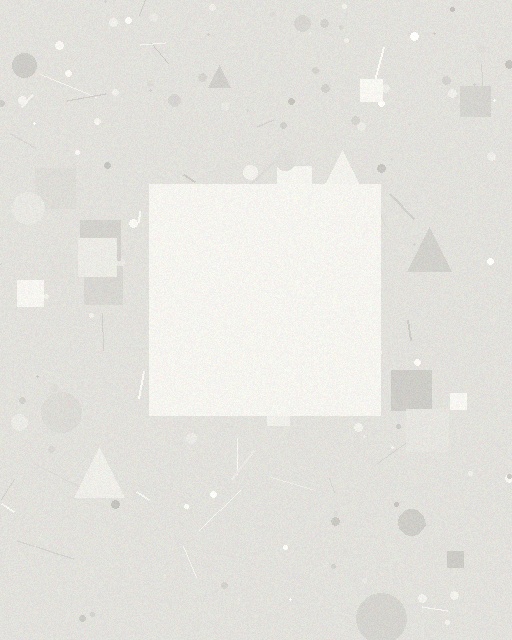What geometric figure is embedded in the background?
A square is embedded in the background.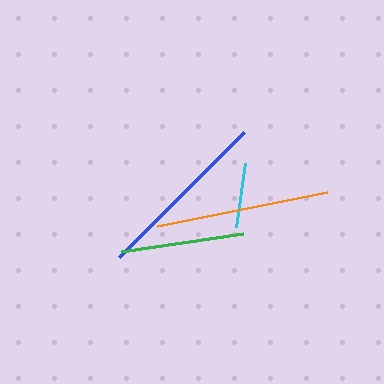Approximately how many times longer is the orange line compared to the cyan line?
The orange line is approximately 2.7 times the length of the cyan line.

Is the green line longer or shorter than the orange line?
The orange line is longer than the green line.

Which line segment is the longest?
The blue line is the longest at approximately 177 pixels.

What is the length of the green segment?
The green segment is approximately 123 pixels long.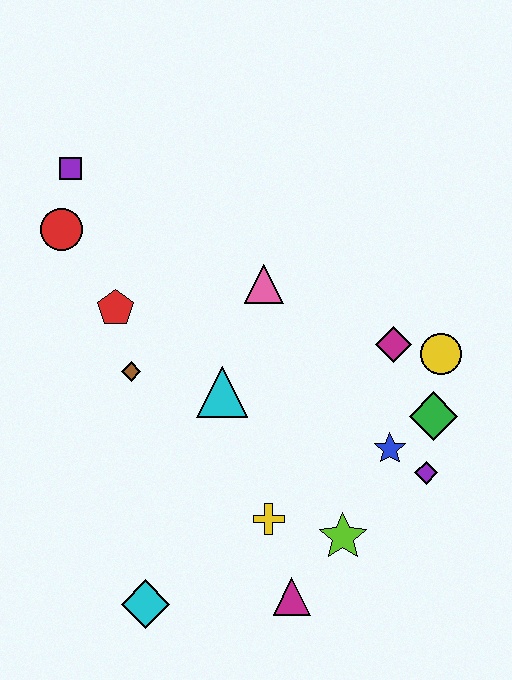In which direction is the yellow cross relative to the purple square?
The yellow cross is below the purple square.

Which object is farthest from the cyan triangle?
The purple square is farthest from the cyan triangle.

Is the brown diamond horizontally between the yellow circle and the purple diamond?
No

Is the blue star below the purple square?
Yes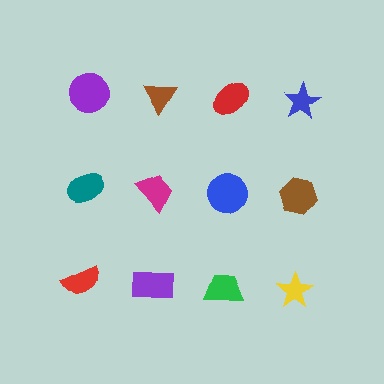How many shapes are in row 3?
4 shapes.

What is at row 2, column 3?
A blue circle.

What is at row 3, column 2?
A purple rectangle.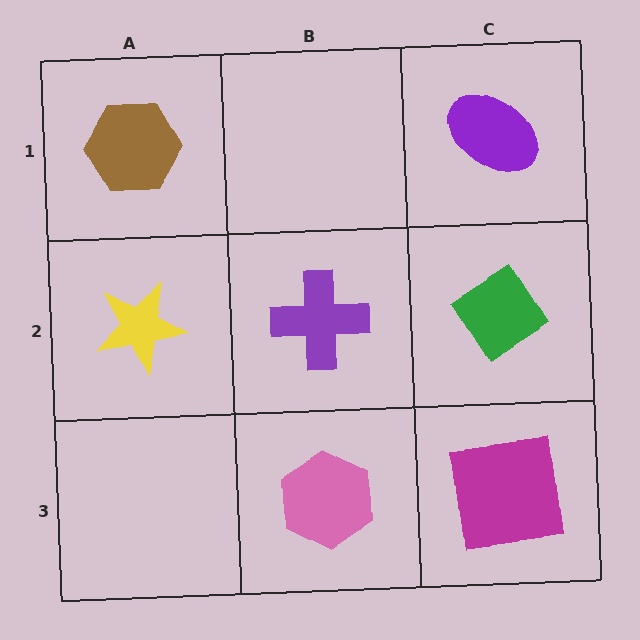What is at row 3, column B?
A pink hexagon.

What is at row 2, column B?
A purple cross.